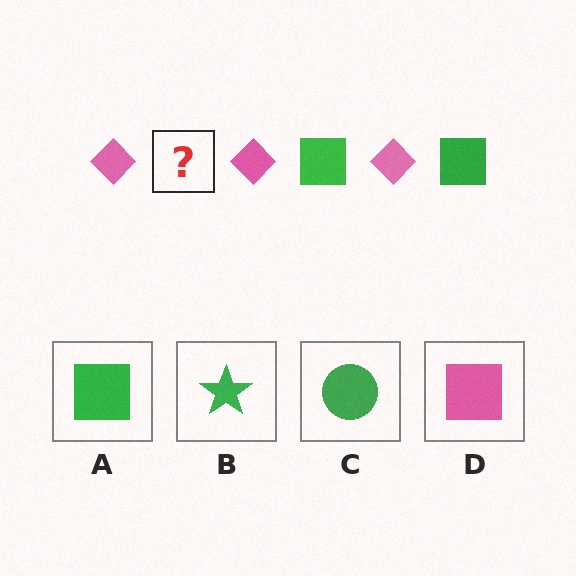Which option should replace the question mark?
Option A.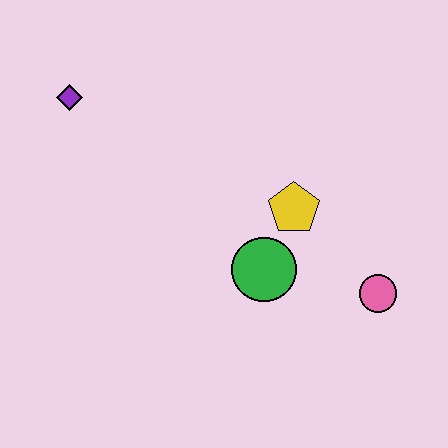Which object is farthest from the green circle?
The purple diamond is farthest from the green circle.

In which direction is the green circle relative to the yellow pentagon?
The green circle is below the yellow pentagon.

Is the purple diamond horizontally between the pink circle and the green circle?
No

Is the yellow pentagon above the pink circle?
Yes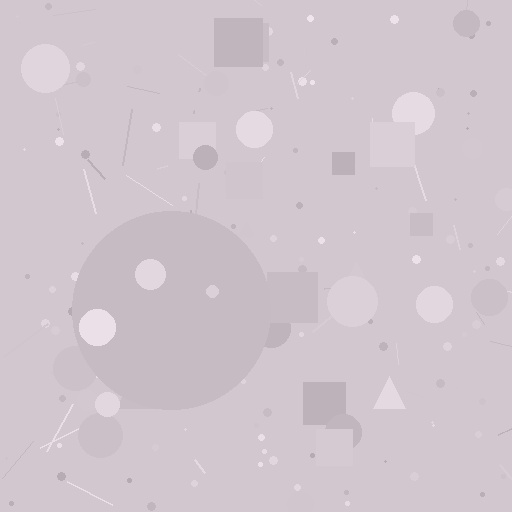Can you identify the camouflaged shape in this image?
The camouflaged shape is a circle.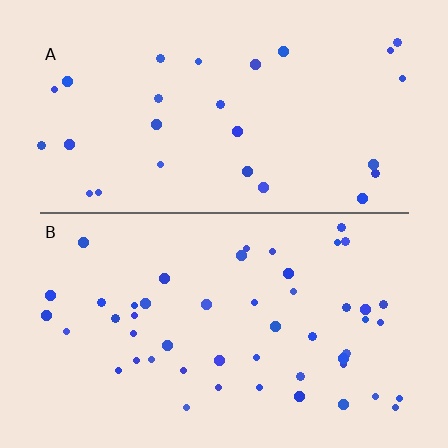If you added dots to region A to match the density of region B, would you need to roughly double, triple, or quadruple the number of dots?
Approximately double.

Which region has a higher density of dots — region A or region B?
B (the bottom).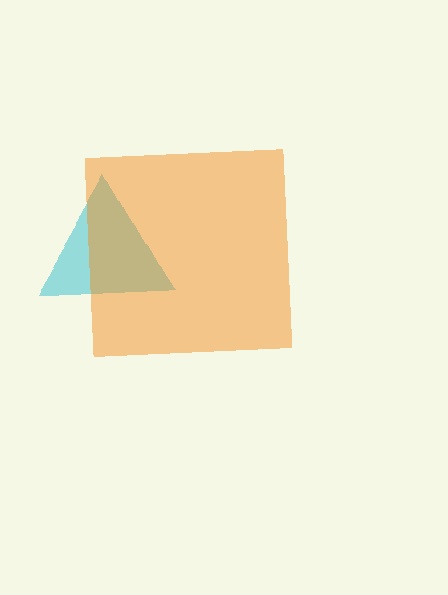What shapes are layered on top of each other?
The layered shapes are: a cyan triangle, an orange square.